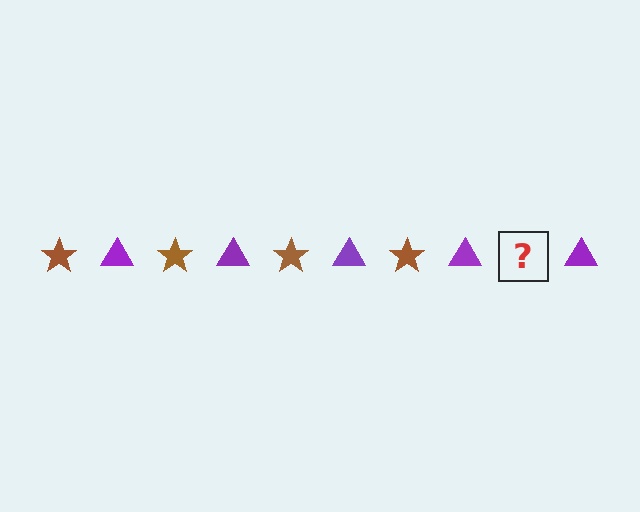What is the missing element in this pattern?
The missing element is a brown star.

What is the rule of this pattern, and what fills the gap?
The rule is that the pattern alternates between brown star and purple triangle. The gap should be filled with a brown star.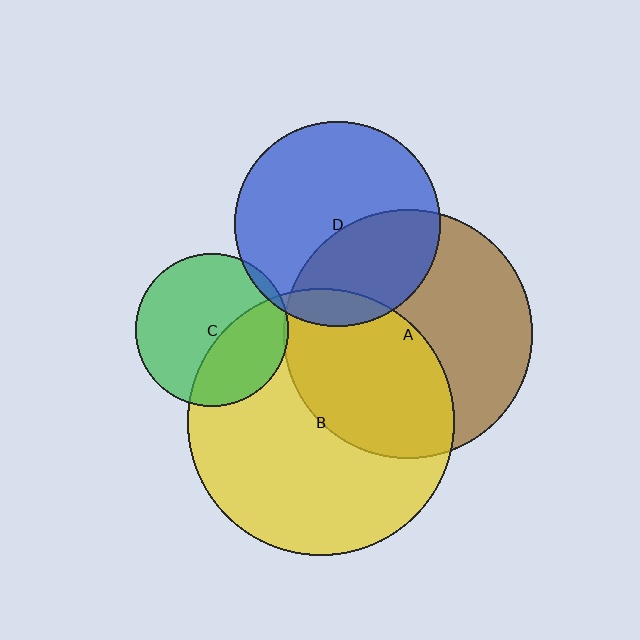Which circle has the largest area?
Circle B (yellow).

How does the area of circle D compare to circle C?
Approximately 1.8 times.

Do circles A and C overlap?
Yes.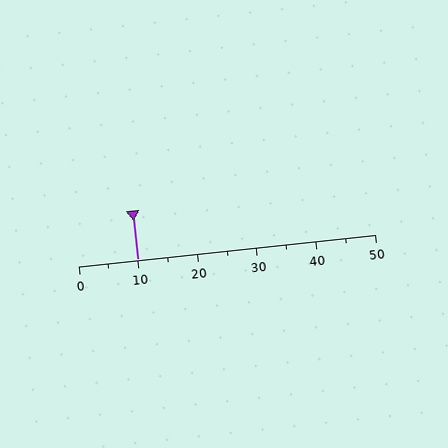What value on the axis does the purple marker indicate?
The marker indicates approximately 10.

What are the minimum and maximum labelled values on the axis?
The axis runs from 0 to 50.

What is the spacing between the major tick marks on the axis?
The major ticks are spaced 10 apart.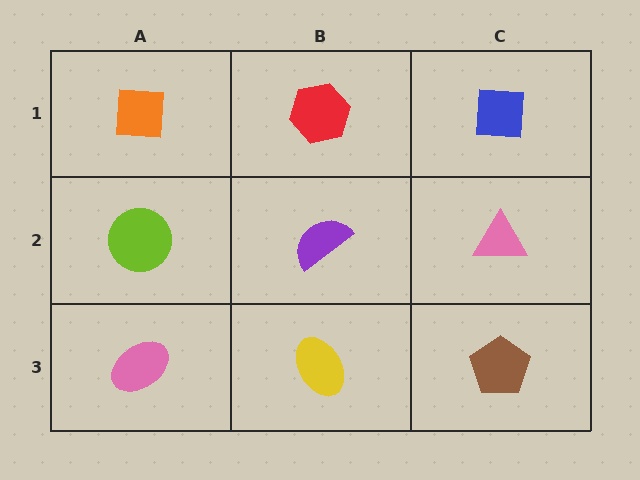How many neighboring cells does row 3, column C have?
2.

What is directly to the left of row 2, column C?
A purple semicircle.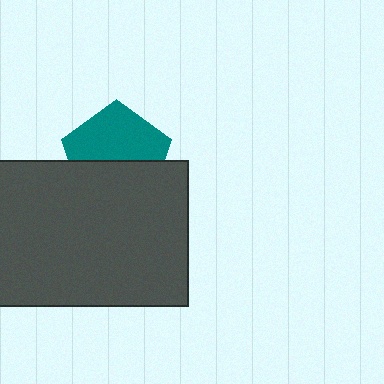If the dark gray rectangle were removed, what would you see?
You would see the complete teal pentagon.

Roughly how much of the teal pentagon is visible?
About half of it is visible (roughly 54%).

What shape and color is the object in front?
The object in front is a dark gray rectangle.